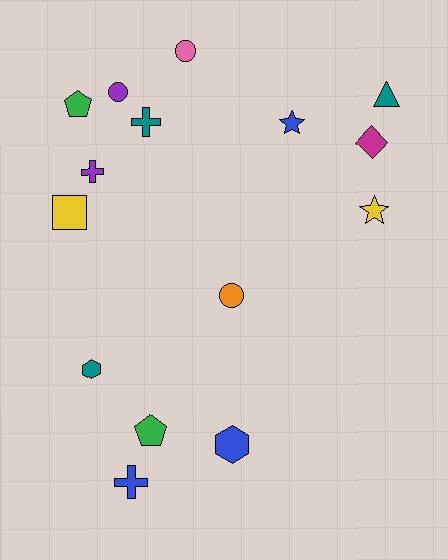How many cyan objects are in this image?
There are no cyan objects.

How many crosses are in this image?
There are 3 crosses.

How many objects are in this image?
There are 15 objects.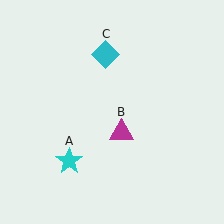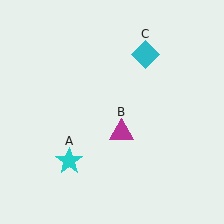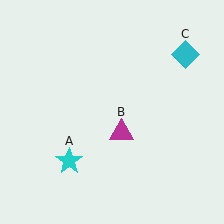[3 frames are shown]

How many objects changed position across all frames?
1 object changed position: cyan diamond (object C).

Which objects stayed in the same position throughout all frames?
Cyan star (object A) and magenta triangle (object B) remained stationary.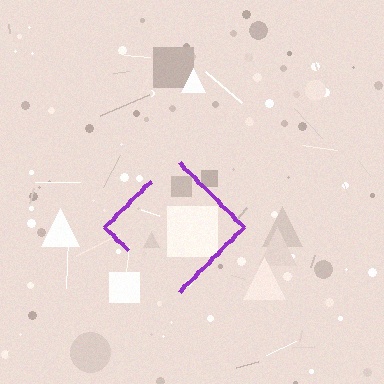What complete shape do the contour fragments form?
The contour fragments form a diamond.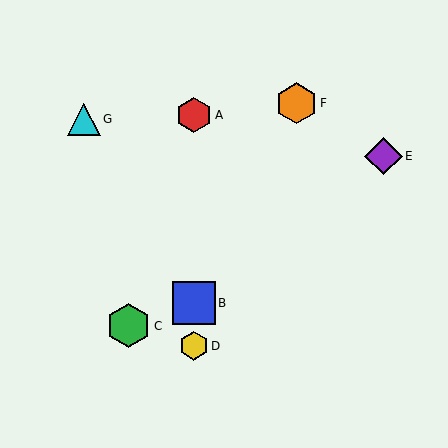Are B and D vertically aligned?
Yes, both are at x≈194.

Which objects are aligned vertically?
Objects A, B, D are aligned vertically.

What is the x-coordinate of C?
Object C is at x≈129.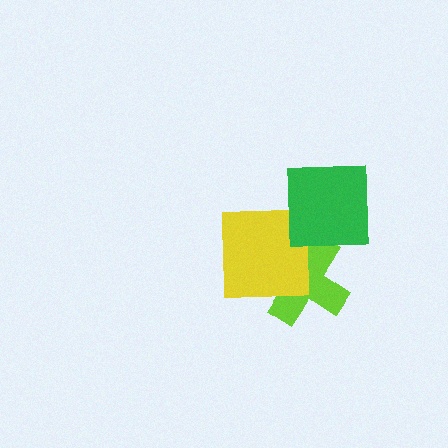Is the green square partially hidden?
No, no other shape covers it.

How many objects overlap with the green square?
0 objects overlap with the green square.